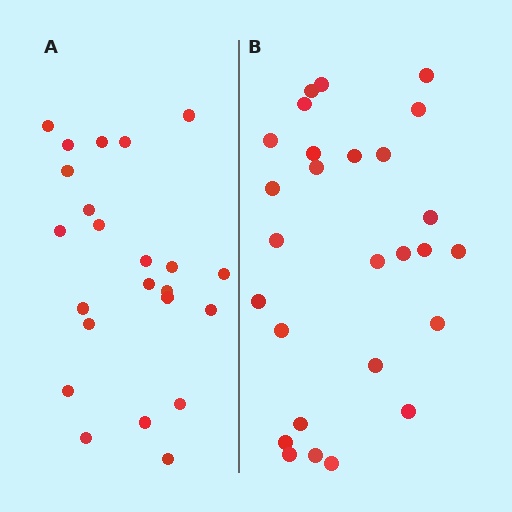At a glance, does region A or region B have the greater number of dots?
Region B (the right region) has more dots.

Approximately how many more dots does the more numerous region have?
Region B has about 4 more dots than region A.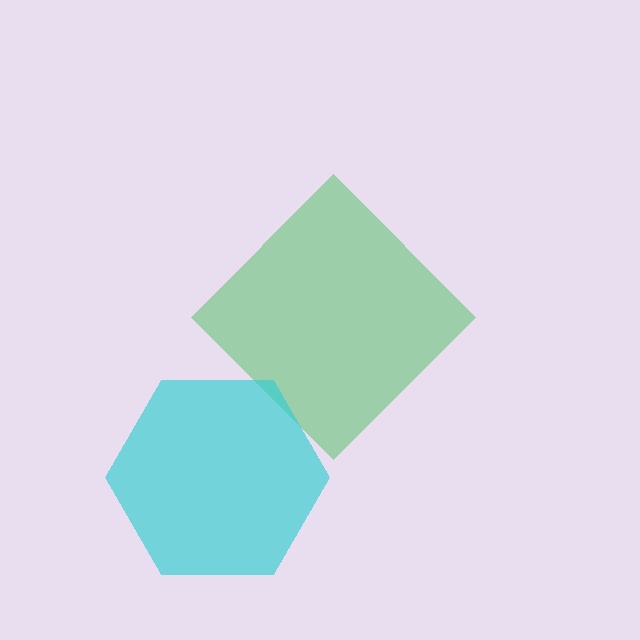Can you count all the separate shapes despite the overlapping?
Yes, there are 2 separate shapes.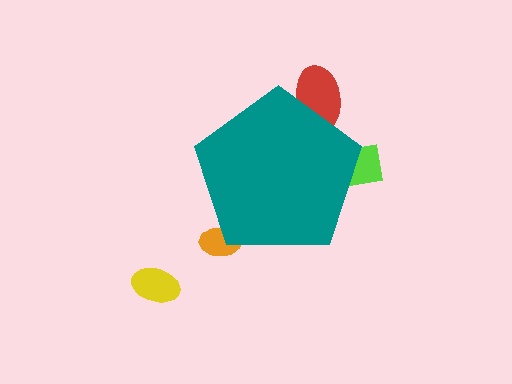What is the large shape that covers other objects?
A teal pentagon.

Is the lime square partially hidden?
Yes, the lime square is partially hidden behind the teal pentagon.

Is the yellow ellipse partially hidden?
No, the yellow ellipse is fully visible.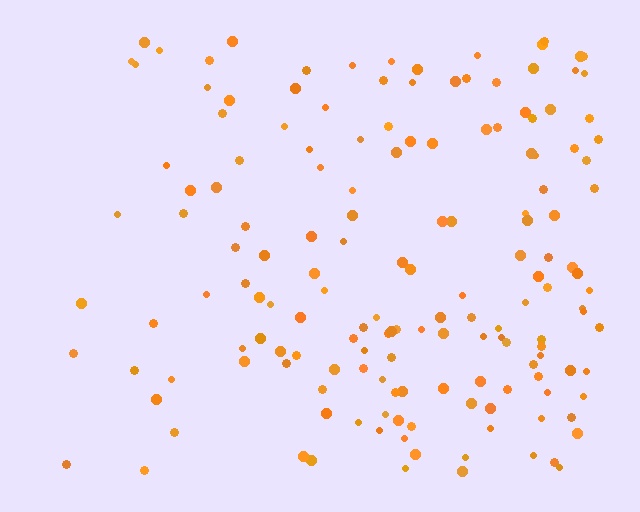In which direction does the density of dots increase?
From left to right, with the right side densest.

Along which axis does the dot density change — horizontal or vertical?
Horizontal.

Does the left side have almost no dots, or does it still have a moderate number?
Still a moderate number, just noticeably fewer than the right.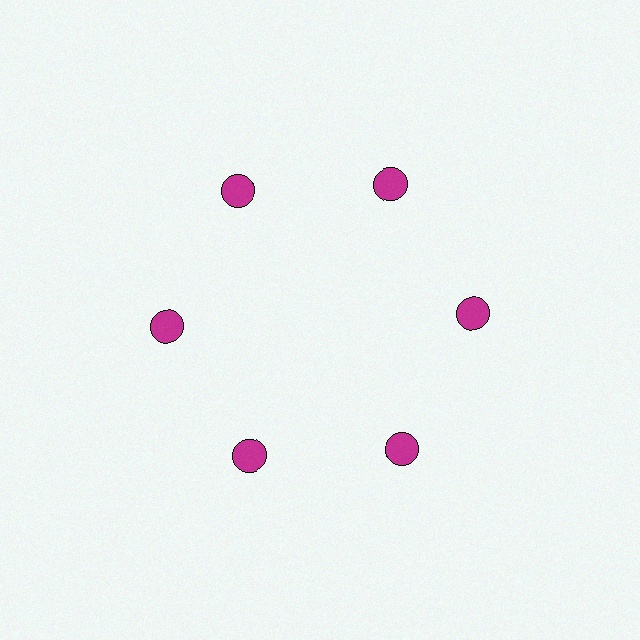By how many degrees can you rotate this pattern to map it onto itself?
The pattern maps onto itself every 60 degrees of rotation.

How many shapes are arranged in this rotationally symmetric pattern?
There are 6 shapes, arranged in 6 groups of 1.